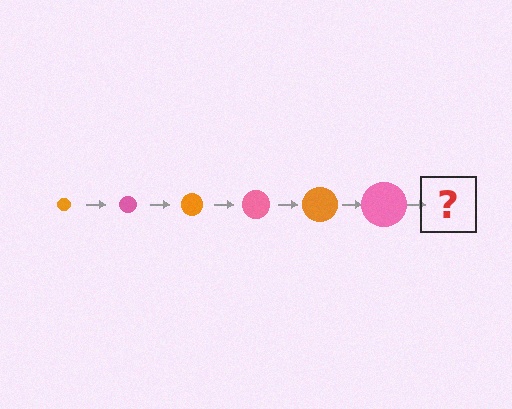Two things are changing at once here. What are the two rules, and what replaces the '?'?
The two rules are that the circle grows larger each step and the color cycles through orange and pink. The '?' should be an orange circle, larger than the previous one.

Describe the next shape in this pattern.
It should be an orange circle, larger than the previous one.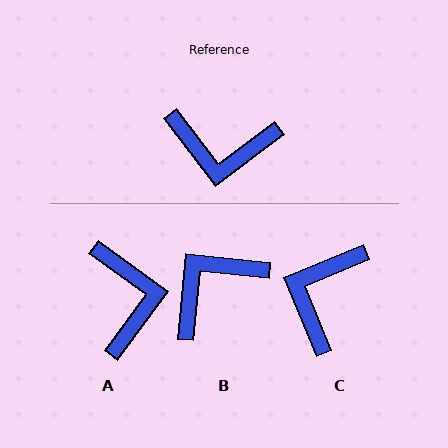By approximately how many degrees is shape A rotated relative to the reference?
Approximately 107 degrees counter-clockwise.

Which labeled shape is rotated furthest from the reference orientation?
B, about 133 degrees away.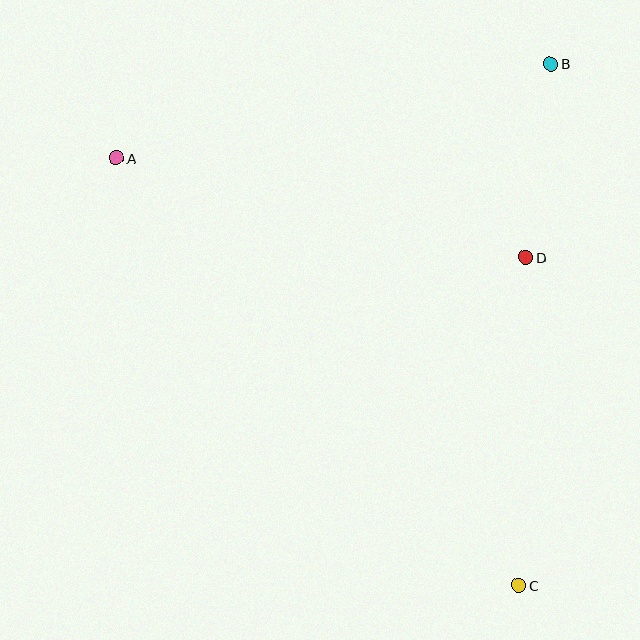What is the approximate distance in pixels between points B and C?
The distance between B and C is approximately 523 pixels.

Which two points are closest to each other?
Points B and D are closest to each other.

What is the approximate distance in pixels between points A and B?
The distance between A and B is approximately 444 pixels.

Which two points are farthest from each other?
Points A and C are farthest from each other.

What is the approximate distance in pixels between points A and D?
The distance between A and D is approximately 421 pixels.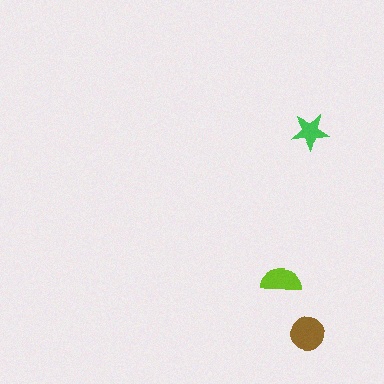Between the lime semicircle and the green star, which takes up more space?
The lime semicircle.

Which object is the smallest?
The green star.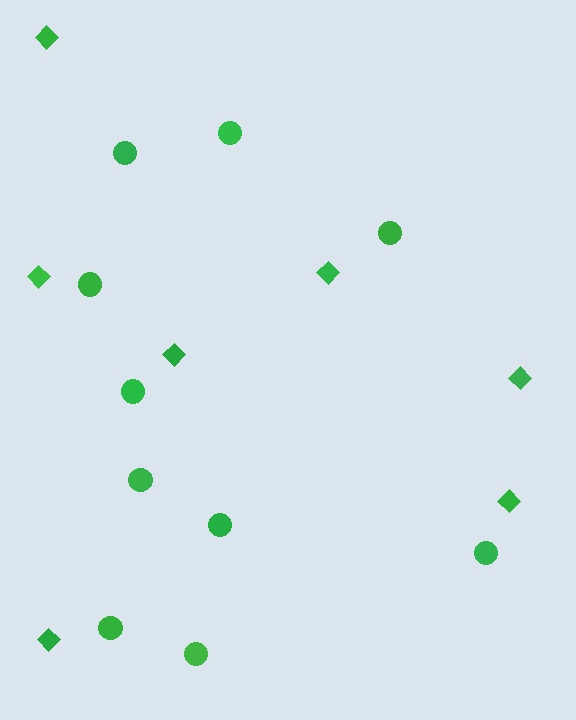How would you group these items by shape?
There are 2 groups: one group of diamonds (7) and one group of circles (10).